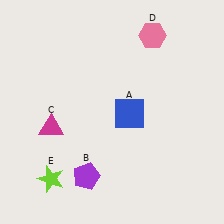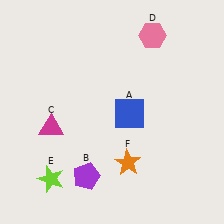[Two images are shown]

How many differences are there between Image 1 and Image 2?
There is 1 difference between the two images.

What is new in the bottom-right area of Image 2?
An orange star (F) was added in the bottom-right area of Image 2.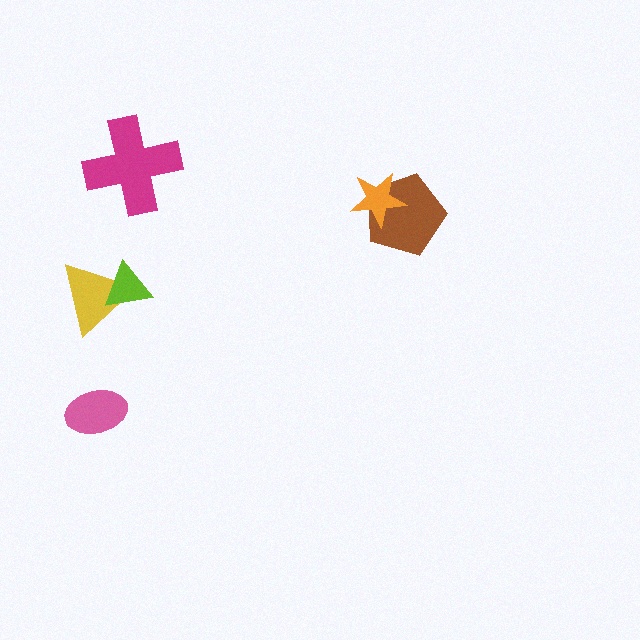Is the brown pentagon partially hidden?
Yes, it is partially covered by another shape.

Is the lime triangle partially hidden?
No, no other shape covers it.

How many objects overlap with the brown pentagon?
1 object overlaps with the brown pentagon.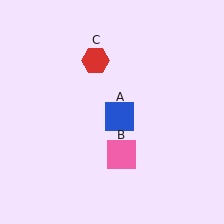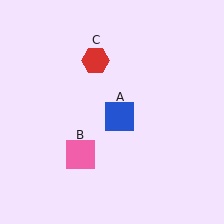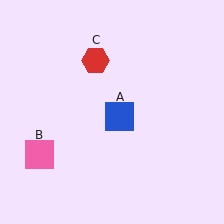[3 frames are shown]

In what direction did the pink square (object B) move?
The pink square (object B) moved left.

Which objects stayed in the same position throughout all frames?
Blue square (object A) and red hexagon (object C) remained stationary.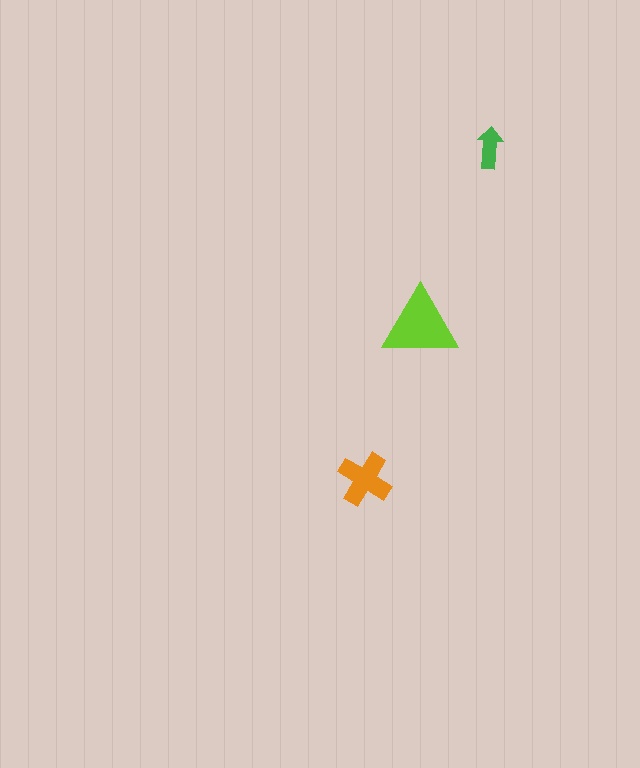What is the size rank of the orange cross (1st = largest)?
2nd.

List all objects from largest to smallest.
The lime triangle, the orange cross, the green arrow.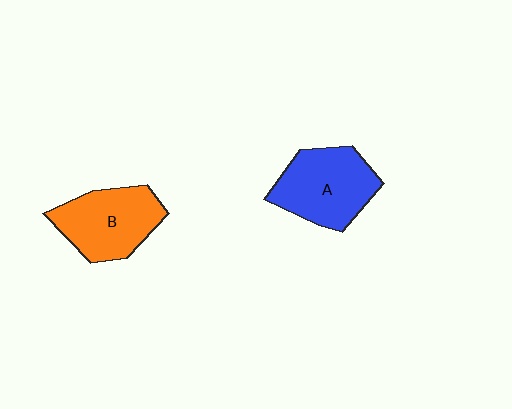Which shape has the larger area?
Shape A (blue).